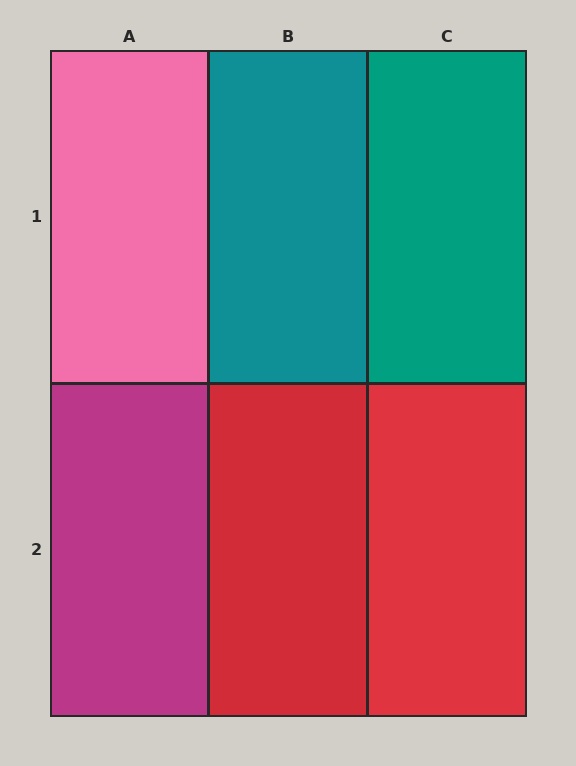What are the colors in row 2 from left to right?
Magenta, red, red.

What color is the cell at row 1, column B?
Teal.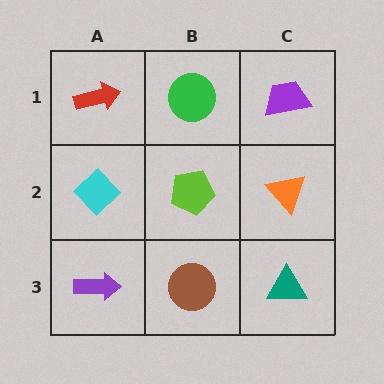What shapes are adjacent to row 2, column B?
A green circle (row 1, column B), a brown circle (row 3, column B), a cyan diamond (row 2, column A), an orange triangle (row 2, column C).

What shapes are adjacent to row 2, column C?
A purple trapezoid (row 1, column C), a teal triangle (row 3, column C), a lime pentagon (row 2, column B).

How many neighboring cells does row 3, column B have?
3.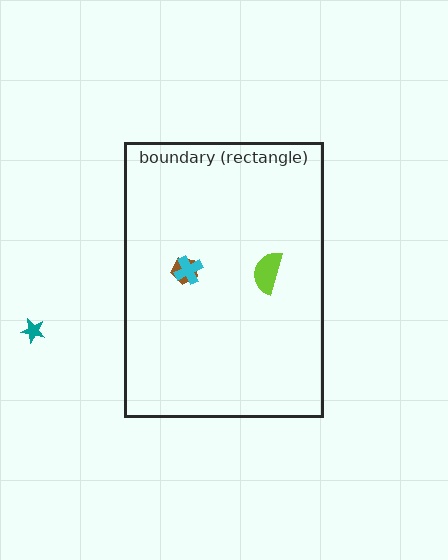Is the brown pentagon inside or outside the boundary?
Inside.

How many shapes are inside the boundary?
3 inside, 1 outside.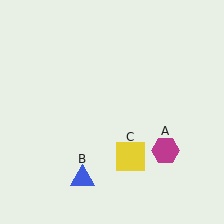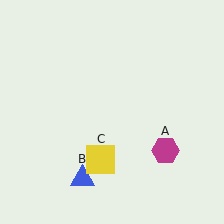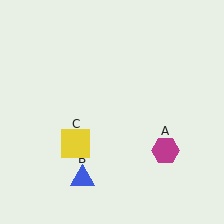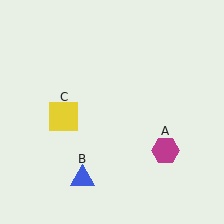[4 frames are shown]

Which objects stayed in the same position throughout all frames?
Magenta hexagon (object A) and blue triangle (object B) remained stationary.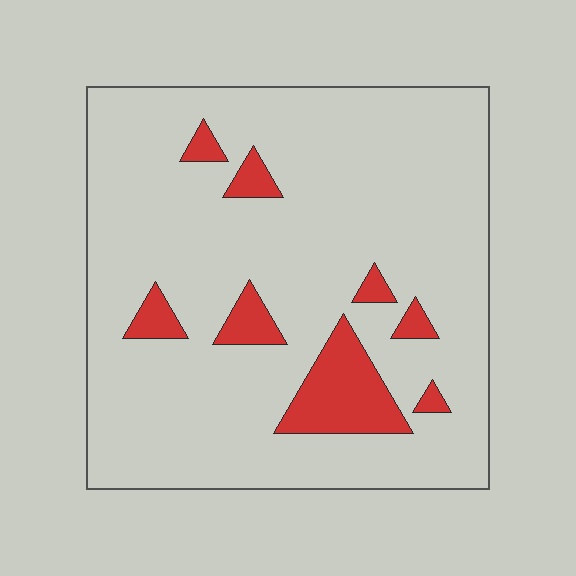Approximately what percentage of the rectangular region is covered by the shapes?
Approximately 10%.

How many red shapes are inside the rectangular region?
8.